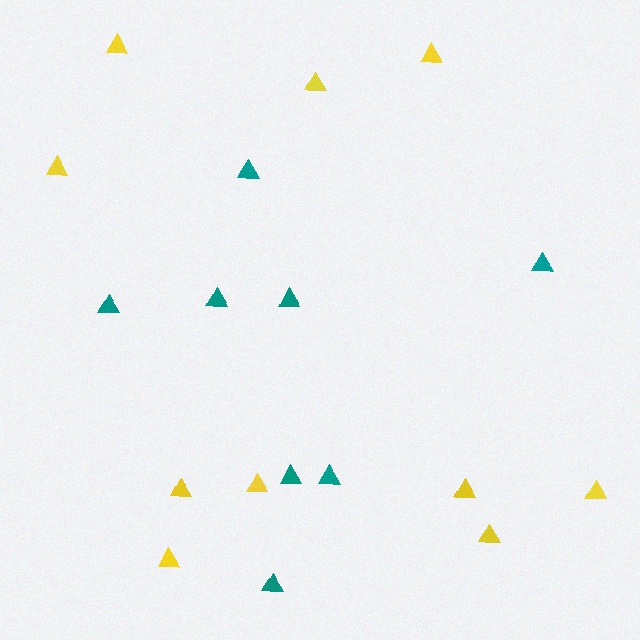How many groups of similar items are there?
There are 2 groups: one group of yellow triangles (10) and one group of teal triangles (8).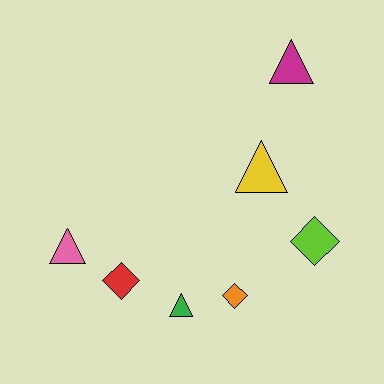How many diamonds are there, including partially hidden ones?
There are 3 diamonds.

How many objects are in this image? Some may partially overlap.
There are 7 objects.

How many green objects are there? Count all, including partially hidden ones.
There is 1 green object.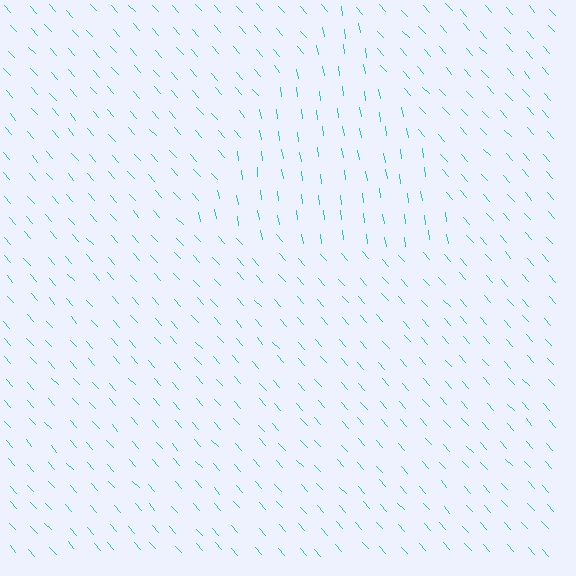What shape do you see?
I see a triangle.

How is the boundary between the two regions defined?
The boundary is defined purely by a change in line orientation (approximately 34 degrees difference). All lines are the same color and thickness.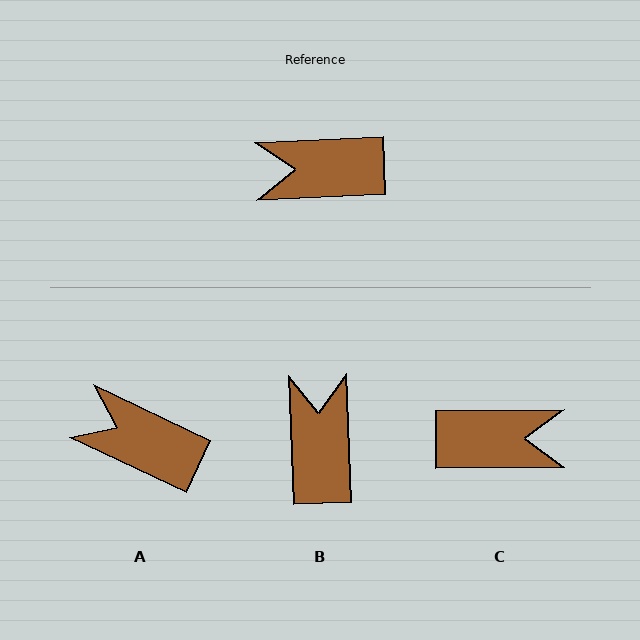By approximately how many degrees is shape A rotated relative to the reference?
Approximately 28 degrees clockwise.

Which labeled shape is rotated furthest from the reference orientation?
C, about 178 degrees away.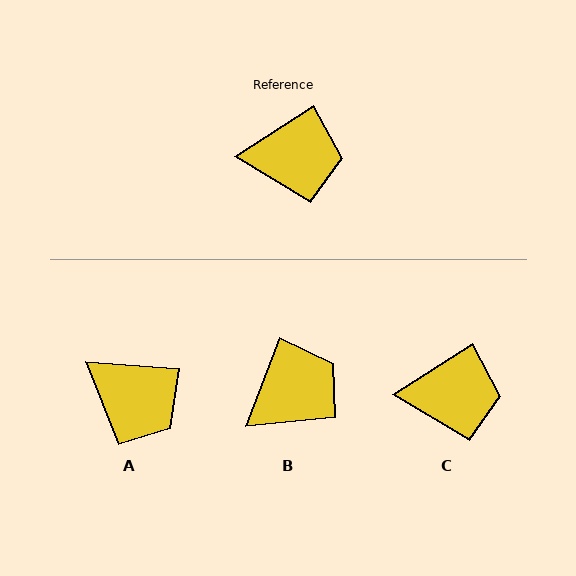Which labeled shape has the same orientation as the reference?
C.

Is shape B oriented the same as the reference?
No, it is off by about 37 degrees.